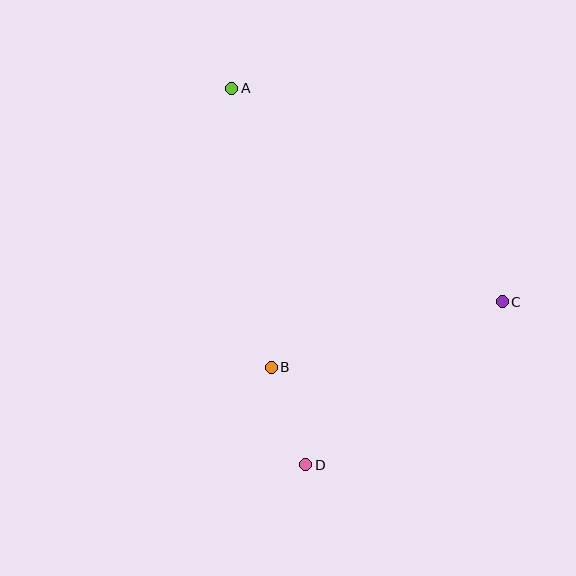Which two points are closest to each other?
Points B and D are closest to each other.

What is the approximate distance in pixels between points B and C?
The distance between B and C is approximately 240 pixels.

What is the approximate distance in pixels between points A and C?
The distance between A and C is approximately 344 pixels.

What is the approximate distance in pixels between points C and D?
The distance between C and D is approximately 255 pixels.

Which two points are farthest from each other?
Points A and D are farthest from each other.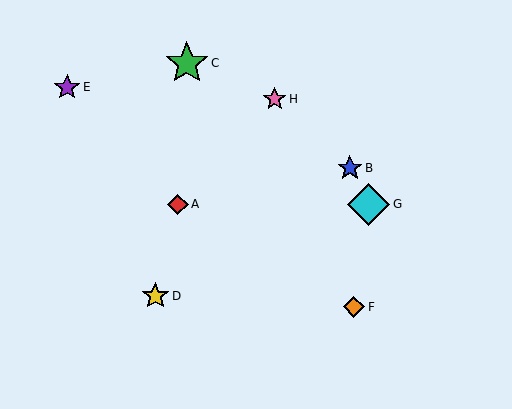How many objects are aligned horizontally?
2 objects (A, G) are aligned horizontally.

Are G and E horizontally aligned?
No, G is at y≈204 and E is at y≈87.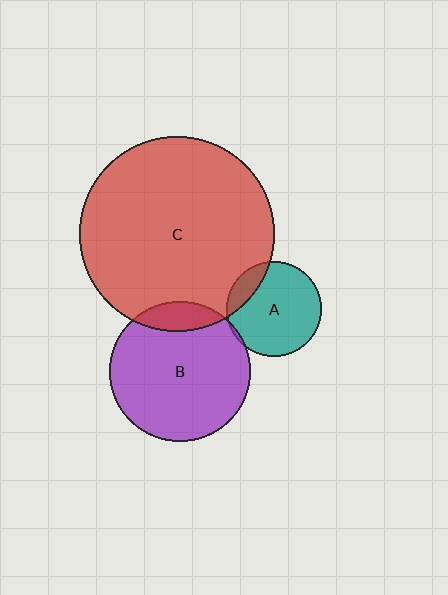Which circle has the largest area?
Circle C (red).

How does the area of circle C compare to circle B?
Approximately 1.9 times.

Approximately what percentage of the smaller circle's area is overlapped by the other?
Approximately 15%.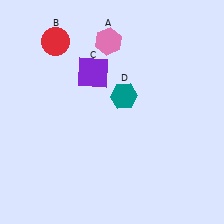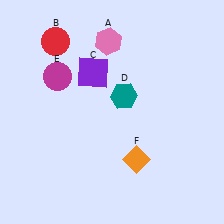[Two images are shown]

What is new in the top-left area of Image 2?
A magenta circle (E) was added in the top-left area of Image 2.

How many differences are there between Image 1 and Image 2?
There are 2 differences between the two images.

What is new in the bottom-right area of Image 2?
An orange diamond (F) was added in the bottom-right area of Image 2.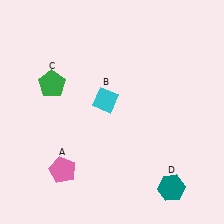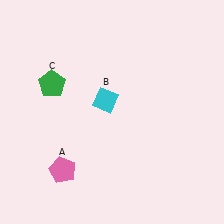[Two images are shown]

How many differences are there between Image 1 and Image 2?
There is 1 difference between the two images.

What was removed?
The teal hexagon (D) was removed in Image 2.